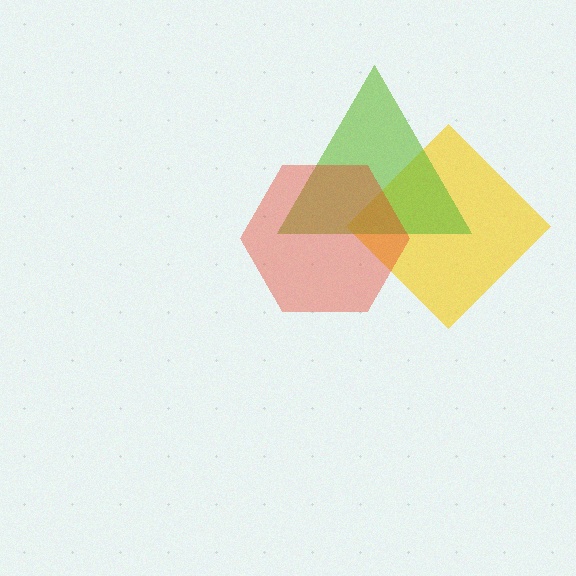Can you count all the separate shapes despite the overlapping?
Yes, there are 3 separate shapes.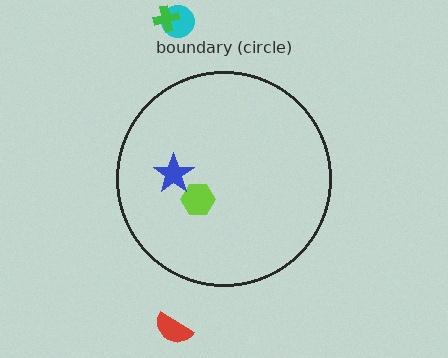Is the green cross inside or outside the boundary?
Outside.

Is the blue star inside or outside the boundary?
Inside.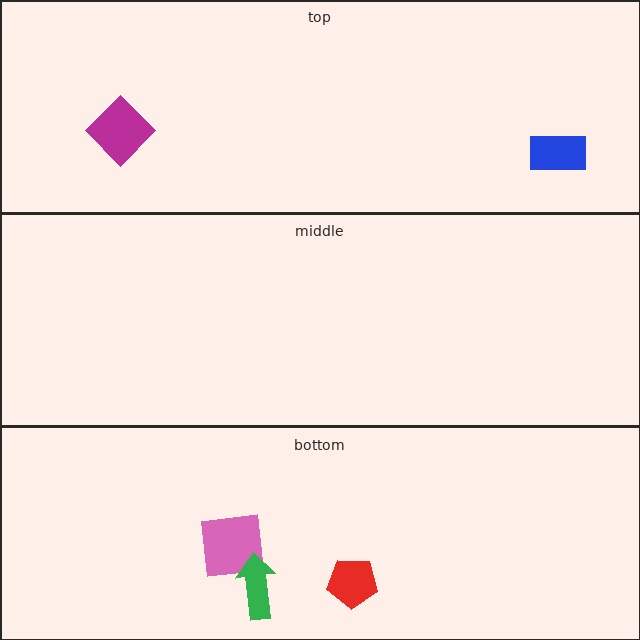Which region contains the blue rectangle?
The top region.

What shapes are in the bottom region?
The pink square, the red pentagon, the green arrow.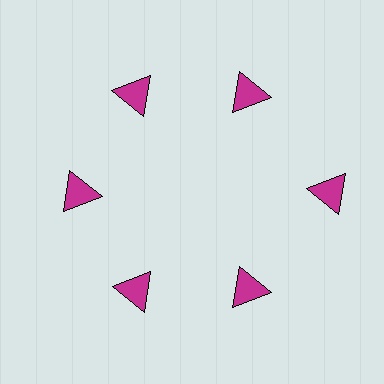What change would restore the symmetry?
The symmetry would be restored by moving it inward, back onto the ring so that all 6 triangles sit at equal angles and equal distance from the center.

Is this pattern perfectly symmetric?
No. The 6 magenta triangles are arranged in a ring, but one element near the 3 o'clock position is pushed outward from the center, breaking the 6-fold rotational symmetry.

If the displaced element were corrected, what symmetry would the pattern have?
It would have 6-fold rotational symmetry — the pattern would map onto itself every 60 degrees.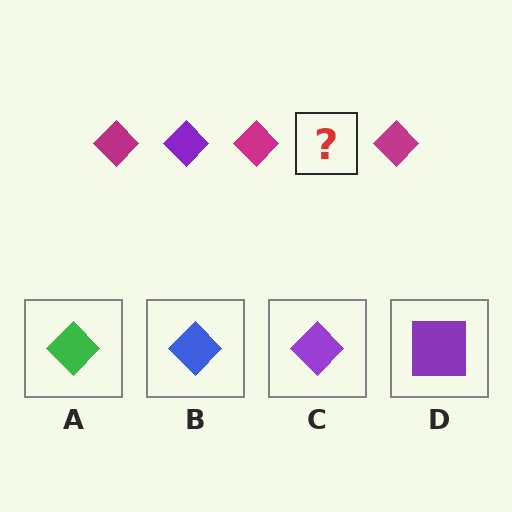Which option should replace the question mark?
Option C.